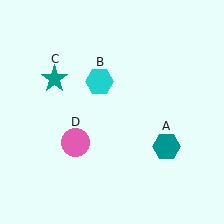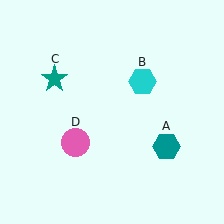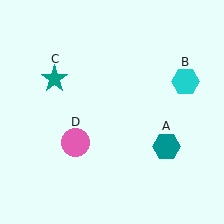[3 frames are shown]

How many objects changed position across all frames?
1 object changed position: cyan hexagon (object B).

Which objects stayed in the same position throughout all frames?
Teal hexagon (object A) and teal star (object C) and pink circle (object D) remained stationary.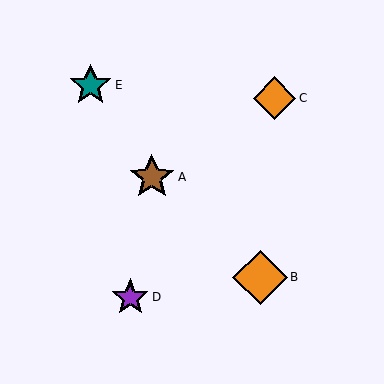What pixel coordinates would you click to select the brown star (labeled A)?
Click at (152, 177) to select the brown star A.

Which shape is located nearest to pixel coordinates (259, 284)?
The orange diamond (labeled B) at (260, 277) is nearest to that location.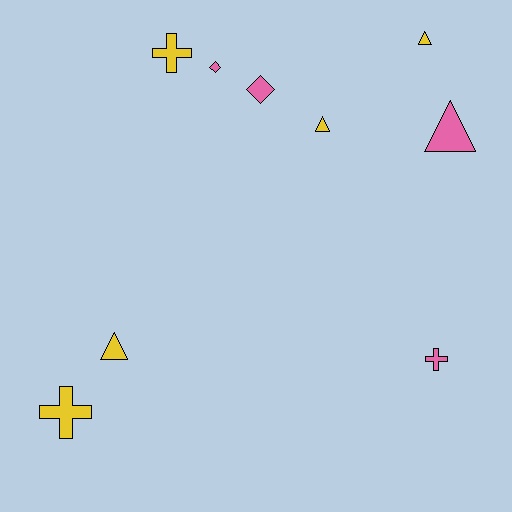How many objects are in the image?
There are 9 objects.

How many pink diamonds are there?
There are 2 pink diamonds.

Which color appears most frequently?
Yellow, with 5 objects.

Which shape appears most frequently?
Triangle, with 4 objects.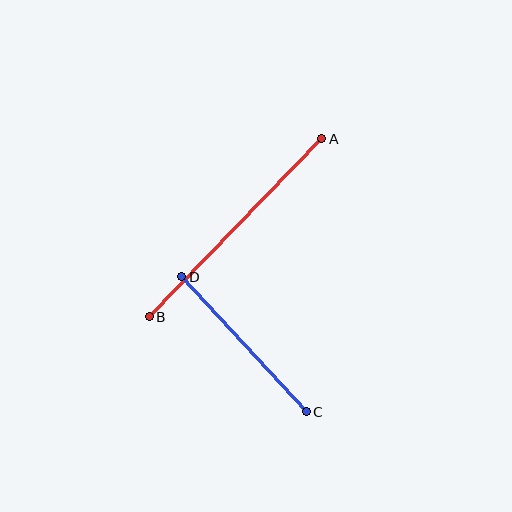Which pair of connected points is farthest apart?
Points A and B are farthest apart.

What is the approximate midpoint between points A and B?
The midpoint is at approximately (236, 228) pixels.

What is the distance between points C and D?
The distance is approximately 184 pixels.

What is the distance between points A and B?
The distance is approximately 248 pixels.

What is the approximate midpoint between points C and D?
The midpoint is at approximately (244, 344) pixels.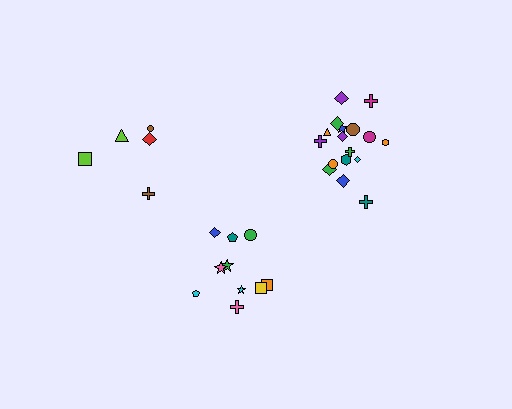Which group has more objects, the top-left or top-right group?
The top-right group.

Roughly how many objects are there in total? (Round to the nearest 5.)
Roughly 35 objects in total.